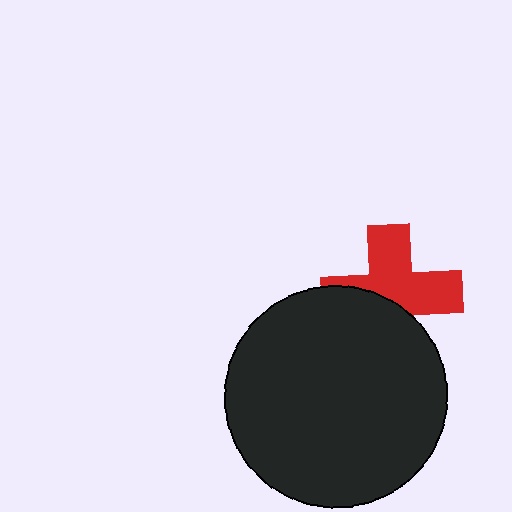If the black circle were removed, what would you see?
You would see the complete red cross.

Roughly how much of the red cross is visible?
About half of it is visible (roughly 58%).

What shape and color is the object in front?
The object in front is a black circle.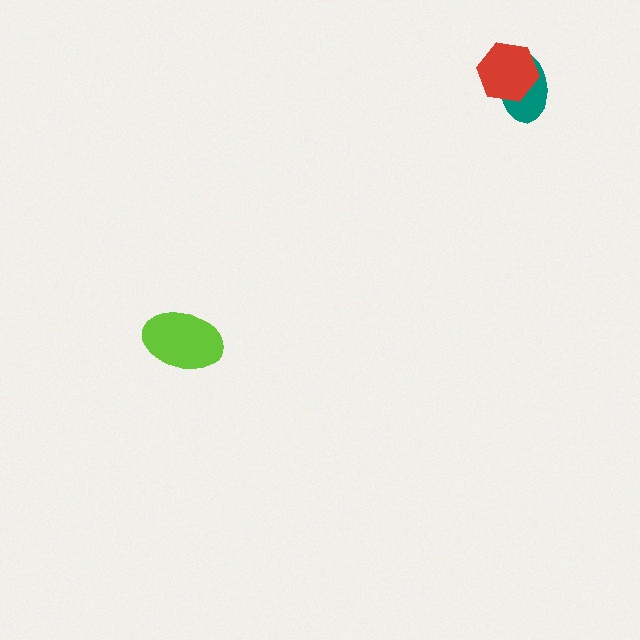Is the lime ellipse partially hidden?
No, no other shape covers it.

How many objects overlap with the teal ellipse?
1 object overlaps with the teal ellipse.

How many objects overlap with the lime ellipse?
0 objects overlap with the lime ellipse.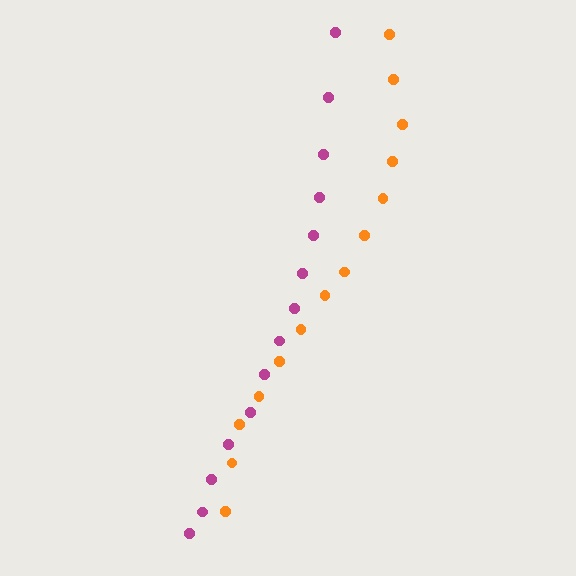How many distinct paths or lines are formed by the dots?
There are 2 distinct paths.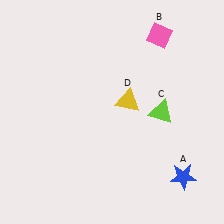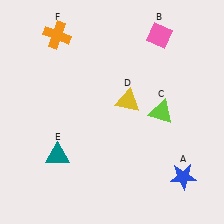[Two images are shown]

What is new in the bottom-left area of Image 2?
A teal triangle (E) was added in the bottom-left area of Image 2.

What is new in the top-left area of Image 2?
An orange cross (F) was added in the top-left area of Image 2.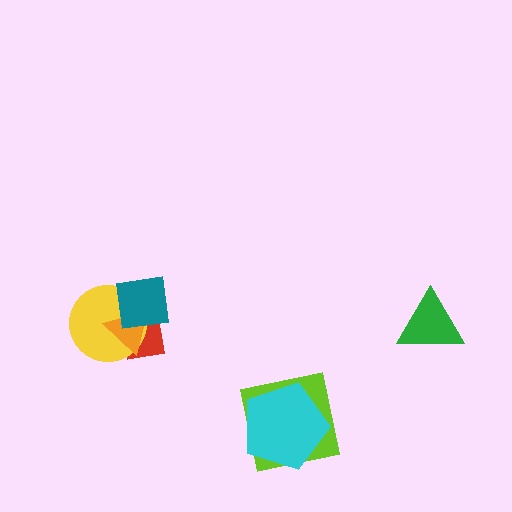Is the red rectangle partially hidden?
Yes, it is partially covered by another shape.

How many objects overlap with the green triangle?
0 objects overlap with the green triangle.